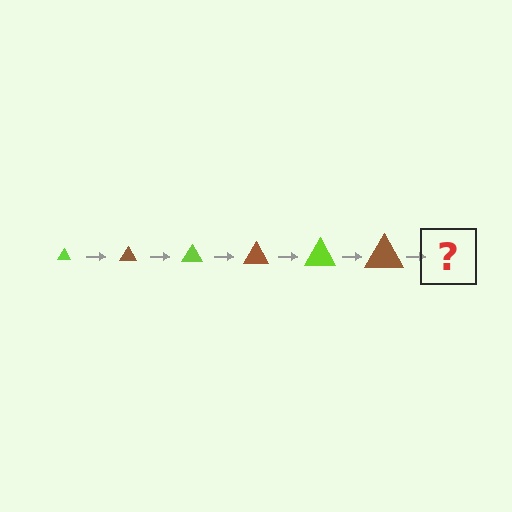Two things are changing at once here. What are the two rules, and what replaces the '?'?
The two rules are that the triangle grows larger each step and the color cycles through lime and brown. The '?' should be a lime triangle, larger than the previous one.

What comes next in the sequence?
The next element should be a lime triangle, larger than the previous one.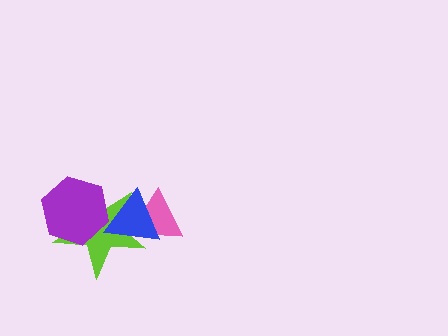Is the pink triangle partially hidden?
Yes, it is partially covered by another shape.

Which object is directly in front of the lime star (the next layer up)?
The blue triangle is directly in front of the lime star.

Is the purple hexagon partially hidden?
No, no other shape covers it.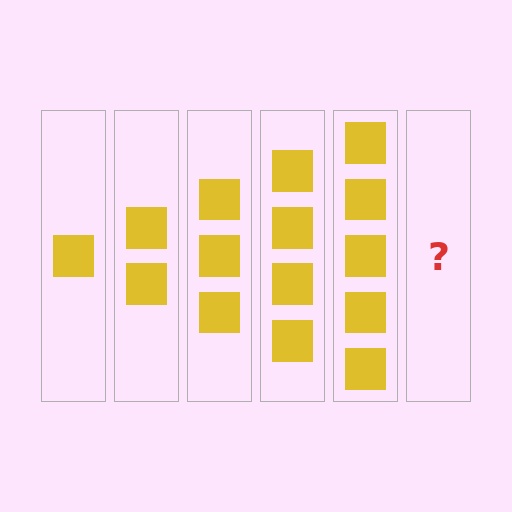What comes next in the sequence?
The next element should be 6 squares.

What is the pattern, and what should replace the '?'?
The pattern is that each step adds one more square. The '?' should be 6 squares.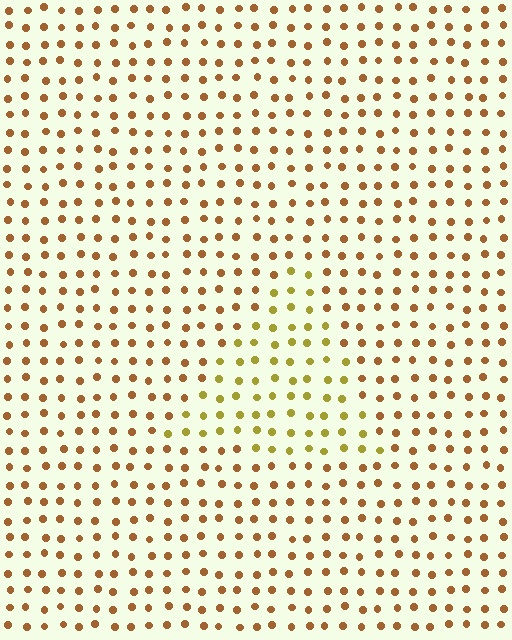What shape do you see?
I see a triangle.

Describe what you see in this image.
The image is filled with small brown elements in a uniform arrangement. A triangle-shaped region is visible where the elements are tinted to a slightly different hue, forming a subtle color boundary.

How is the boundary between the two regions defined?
The boundary is defined purely by a slight shift in hue (about 32 degrees). Spacing, size, and orientation are identical on both sides.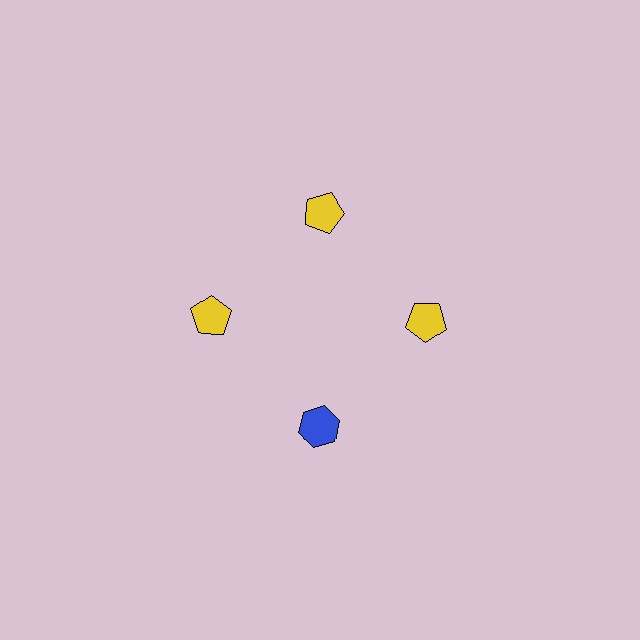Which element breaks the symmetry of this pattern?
The blue hexagon at roughly the 6 o'clock position breaks the symmetry. All other shapes are yellow pentagons.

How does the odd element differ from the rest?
It differs in both color (blue instead of yellow) and shape (hexagon instead of pentagon).